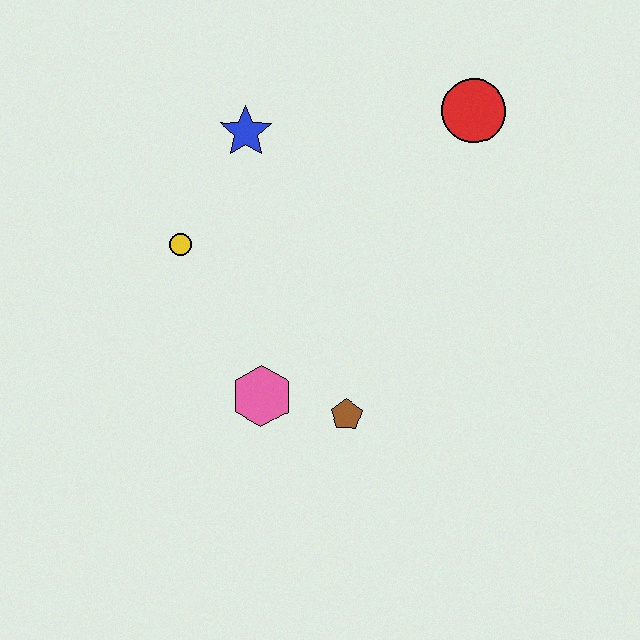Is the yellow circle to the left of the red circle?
Yes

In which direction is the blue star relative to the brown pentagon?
The blue star is above the brown pentagon.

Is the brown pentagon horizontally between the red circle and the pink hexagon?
Yes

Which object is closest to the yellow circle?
The blue star is closest to the yellow circle.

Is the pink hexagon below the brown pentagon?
No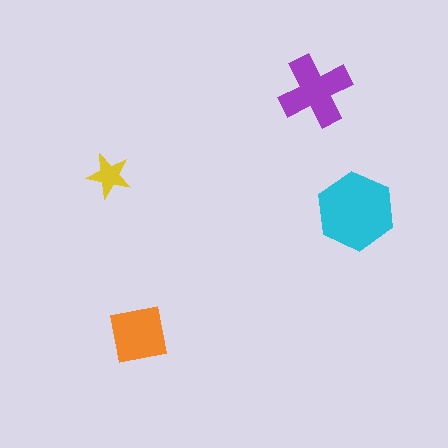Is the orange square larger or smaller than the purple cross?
Smaller.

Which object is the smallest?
The yellow star.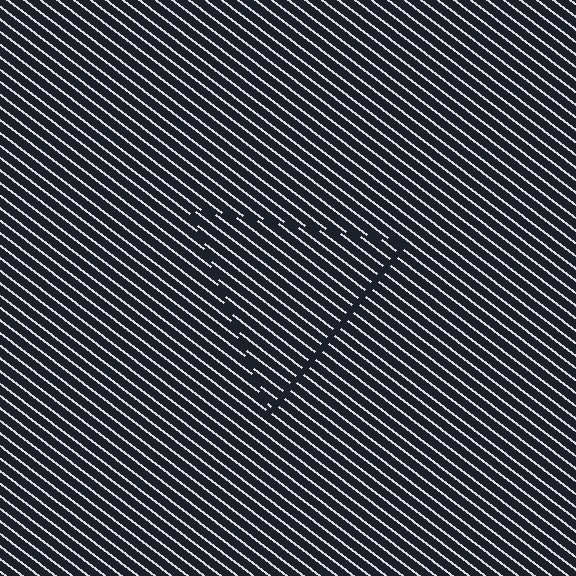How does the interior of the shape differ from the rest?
The interior of the shape contains the same grating, shifted by half a period — the contour is defined by the phase discontinuity where line-ends from the inner and outer gratings abut.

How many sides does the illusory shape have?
3 sides — the line-ends trace a triangle.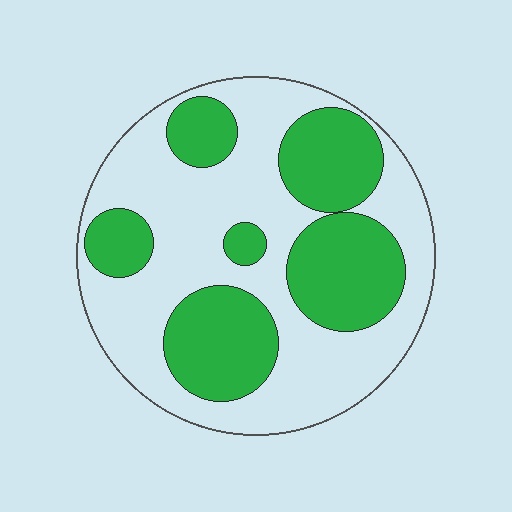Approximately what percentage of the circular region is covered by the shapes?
Approximately 40%.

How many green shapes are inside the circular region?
6.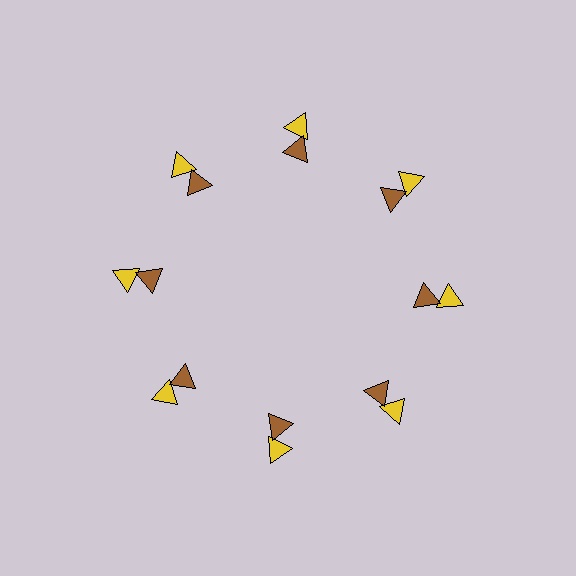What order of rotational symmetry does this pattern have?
This pattern has 8-fold rotational symmetry.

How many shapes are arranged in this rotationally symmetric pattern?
There are 16 shapes, arranged in 8 groups of 2.